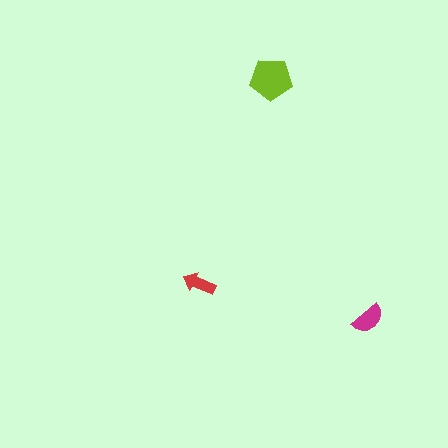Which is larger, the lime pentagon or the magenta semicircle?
The lime pentagon.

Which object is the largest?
The lime pentagon.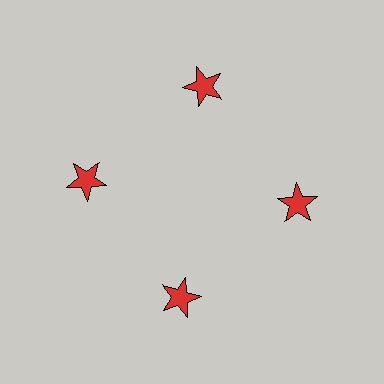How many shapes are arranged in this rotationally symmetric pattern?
There are 4 shapes, arranged in 4 groups of 1.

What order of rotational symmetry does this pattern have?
This pattern has 4-fold rotational symmetry.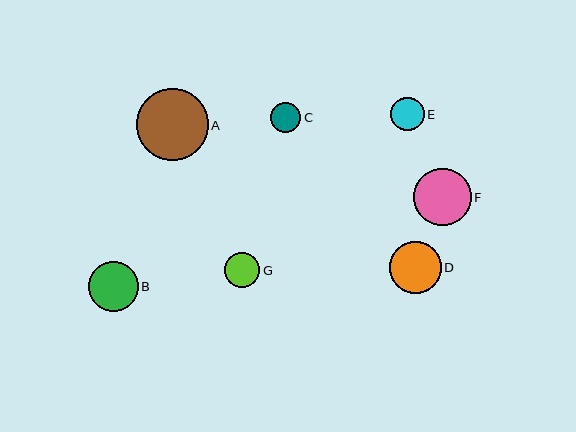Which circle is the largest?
Circle A is the largest with a size of approximately 72 pixels.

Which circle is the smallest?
Circle C is the smallest with a size of approximately 30 pixels.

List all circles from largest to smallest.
From largest to smallest: A, F, D, B, G, E, C.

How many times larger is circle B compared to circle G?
Circle B is approximately 1.4 times the size of circle G.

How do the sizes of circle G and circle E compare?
Circle G and circle E are approximately the same size.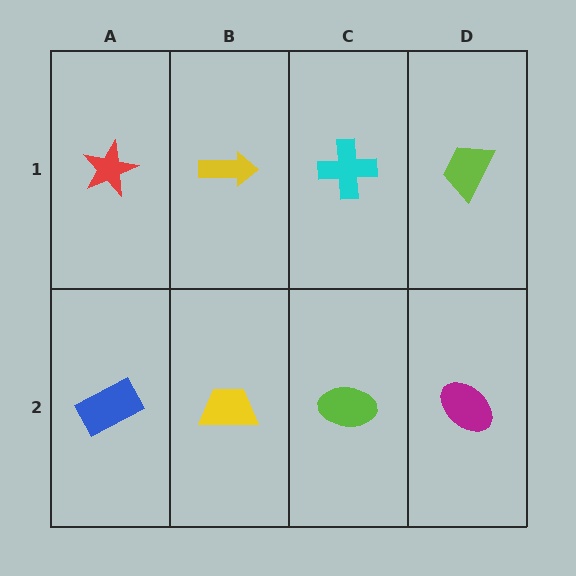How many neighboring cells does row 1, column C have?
3.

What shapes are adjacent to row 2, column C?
A cyan cross (row 1, column C), a yellow trapezoid (row 2, column B), a magenta ellipse (row 2, column D).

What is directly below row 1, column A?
A blue rectangle.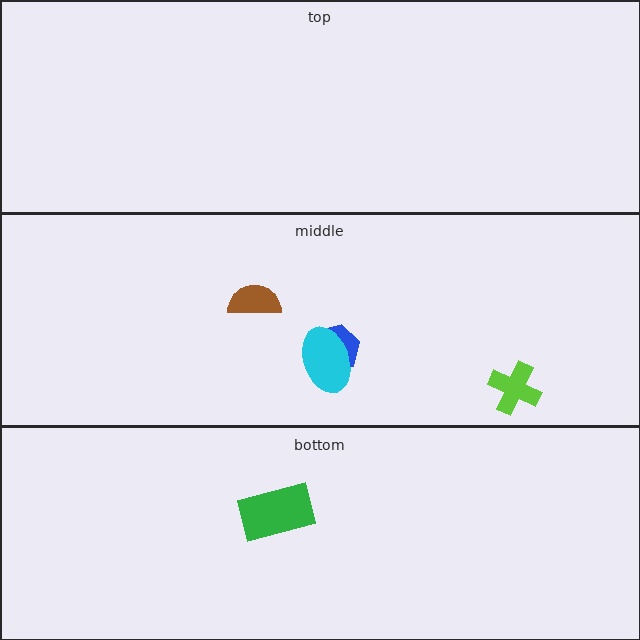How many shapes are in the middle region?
4.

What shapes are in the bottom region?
The green rectangle.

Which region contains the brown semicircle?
The middle region.